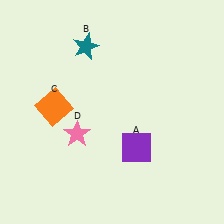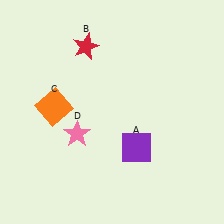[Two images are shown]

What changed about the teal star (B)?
In Image 1, B is teal. In Image 2, it changed to red.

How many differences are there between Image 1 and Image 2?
There is 1 difference between the two images.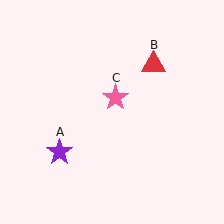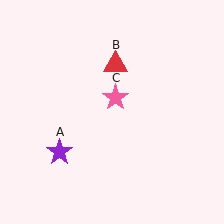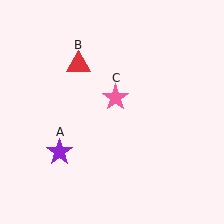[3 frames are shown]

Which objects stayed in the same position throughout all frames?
Purple star (object A) and pink star (object C) remained stationary.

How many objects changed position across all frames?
1 object changed position: red triangle (object B).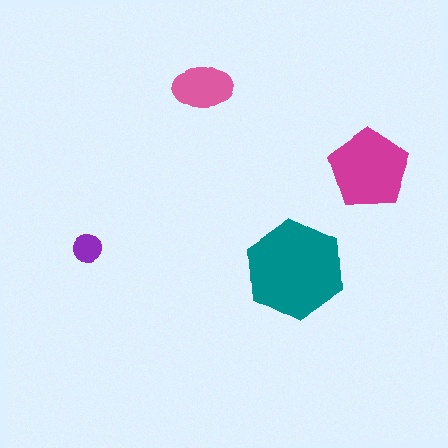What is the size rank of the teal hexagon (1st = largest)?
1st.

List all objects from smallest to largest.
The purple circle, the pink ellipse, the magenta pentagon, the teal hexagon.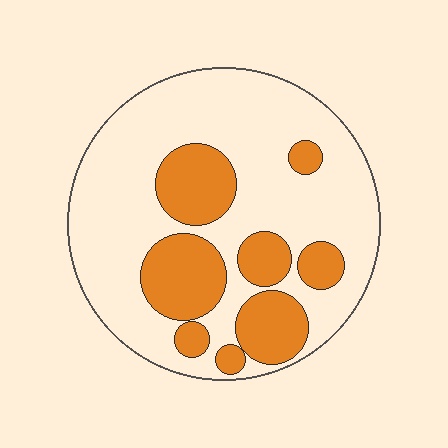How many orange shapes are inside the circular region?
8.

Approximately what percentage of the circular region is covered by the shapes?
Approximately 30%.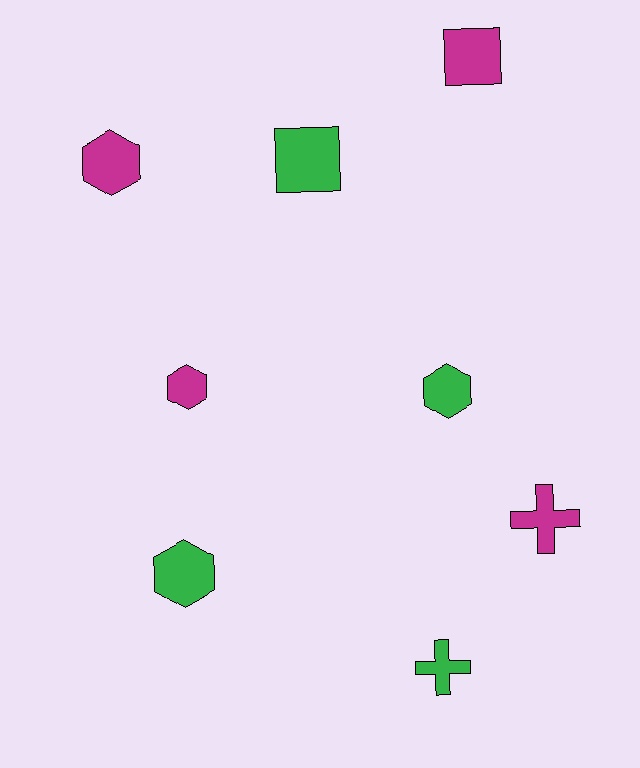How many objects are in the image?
There are 8 objects.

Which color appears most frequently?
Green, with 4 objects.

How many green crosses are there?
There is 1 green cross.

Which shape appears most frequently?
Hexagon, with 4 objects.